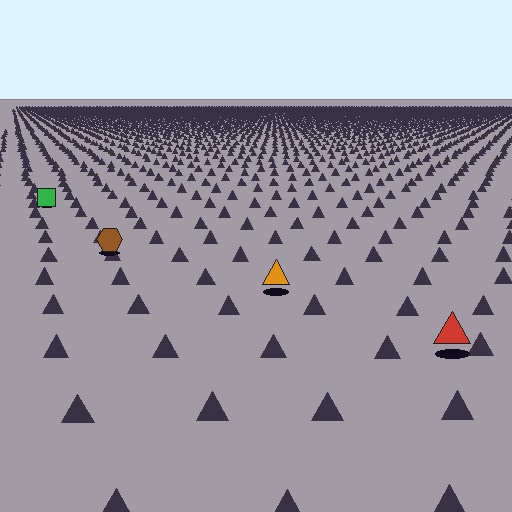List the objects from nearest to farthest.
From nearest to farthest: the red triangle, the orange triangle, the brown hexagon, the green square.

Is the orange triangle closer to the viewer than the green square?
Yes. The orange triangle is closer — you can tell from the texture gradient: the ground texture is coarser near it.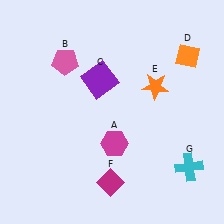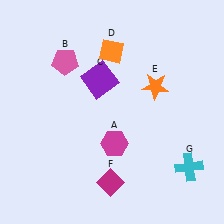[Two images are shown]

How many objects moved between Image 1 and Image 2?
1 object moved between the two images.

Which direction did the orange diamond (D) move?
The orange diamond (D) moved left.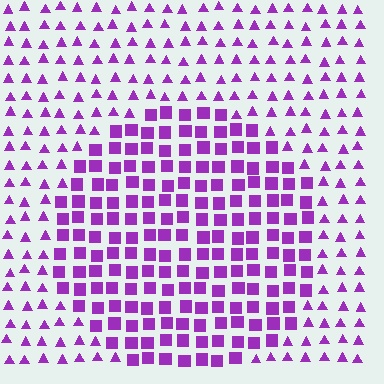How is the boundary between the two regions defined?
The boundary is defined by a change in element shape: squares inside vs. triangles outside. All elements share the same color and spacing.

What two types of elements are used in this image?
The image uses squares inside the circle region and triangles outside it.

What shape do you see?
I see a circle.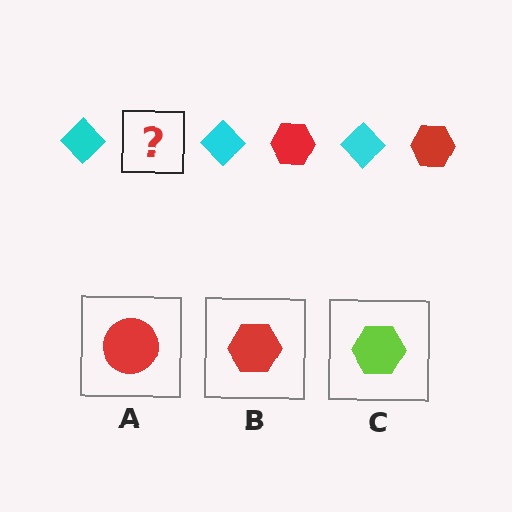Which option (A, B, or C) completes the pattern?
B.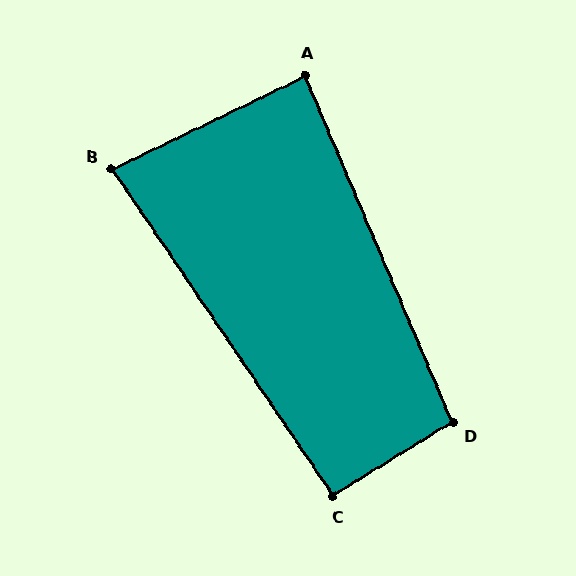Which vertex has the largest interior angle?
D, at approximately 98 degrees.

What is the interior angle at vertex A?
Approximately 87 degrees (approximately right).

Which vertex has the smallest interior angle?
B, at approximately 82 degrees.